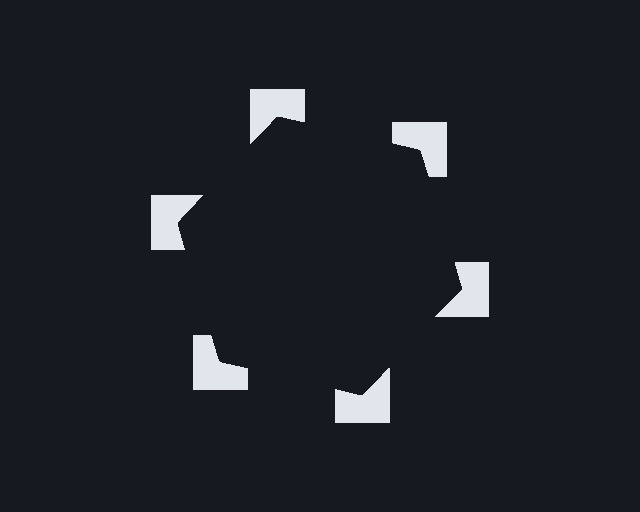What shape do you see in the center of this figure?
An illusory hexagon — its edges are inferred from the aligned wedge cuts in the notched squares, not physically drawn.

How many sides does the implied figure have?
6 sides.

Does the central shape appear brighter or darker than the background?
It typically appears slightly darker than the background, even though no actual brightness change is drawn.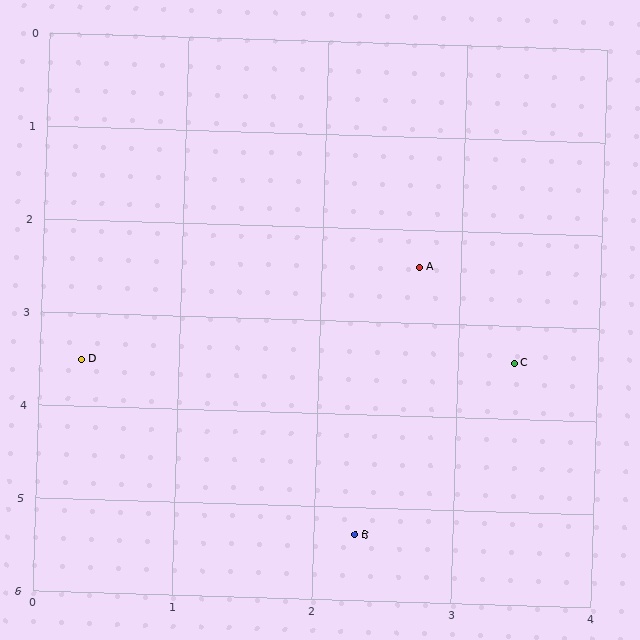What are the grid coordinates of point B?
Point B is at approximately (2.3, 5.3).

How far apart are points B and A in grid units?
Points B and A are about 2.9 grid units apart.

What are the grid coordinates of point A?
Point A is at approximately (2.7, 2.4).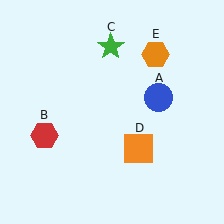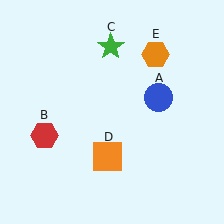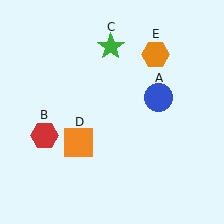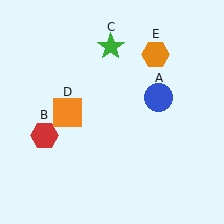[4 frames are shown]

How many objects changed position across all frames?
1 object changed position: orange square (object D).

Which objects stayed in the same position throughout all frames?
Blue circle (object A) and red hexagon (object B) and green star (object C) and orange hexagon (object E) remained stationary.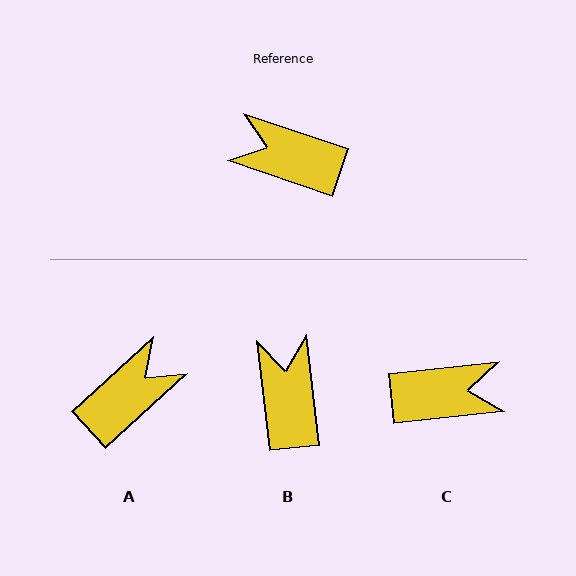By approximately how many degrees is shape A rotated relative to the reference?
Approximately 119 degrees clockwise.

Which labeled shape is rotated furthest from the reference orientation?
C, about 155 degrees away.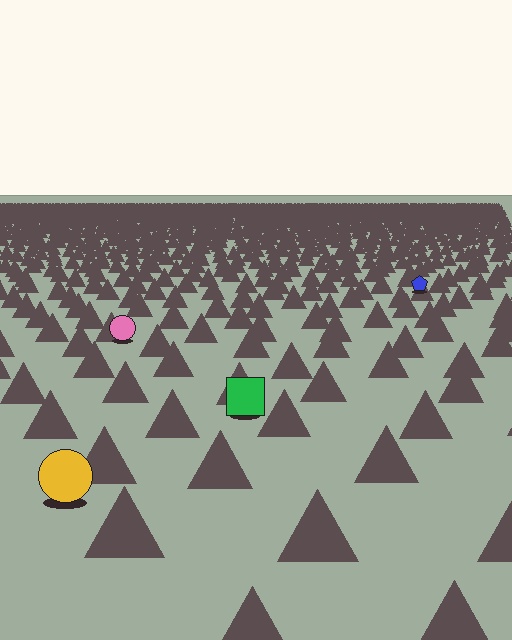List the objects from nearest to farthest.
From nearest to farthest: the yellow circle, the green square, the pink circle, the blue pentagon.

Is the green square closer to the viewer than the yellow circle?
No. The yellow circle is closer — you can tell from the texture gradient: the ground texture is coarser near it.